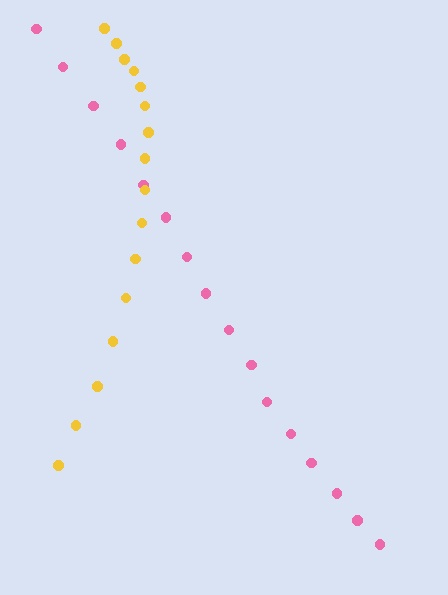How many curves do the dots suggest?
There are 2 distinct paths.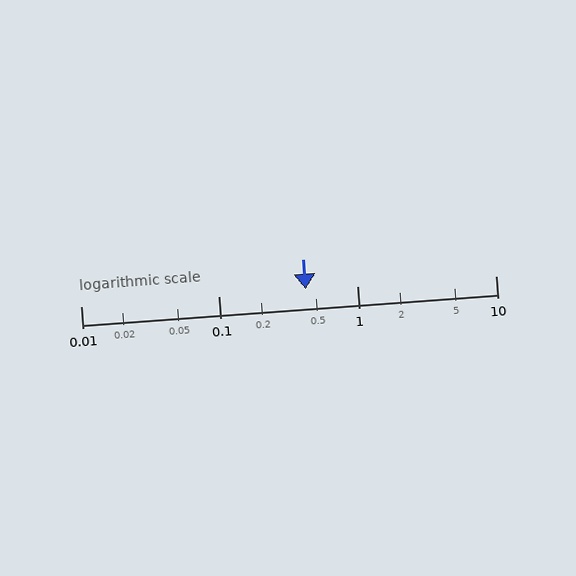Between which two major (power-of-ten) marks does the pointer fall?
The pointer is between 0.1 and 1.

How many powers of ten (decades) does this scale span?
The scale spans 3 decades, from 0.01 to 10.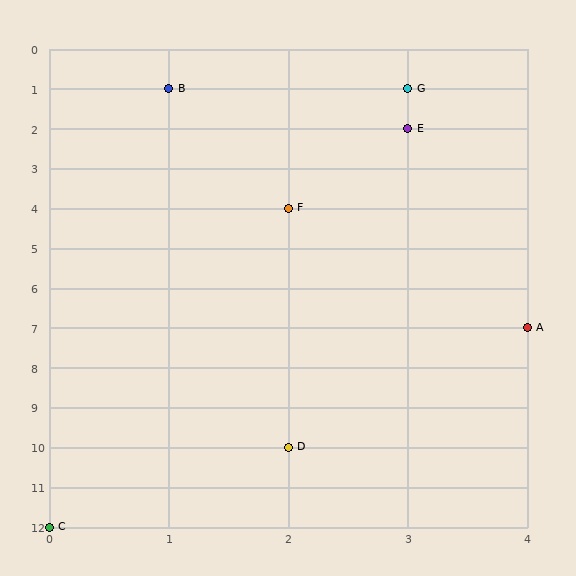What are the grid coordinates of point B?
Point B is at grid coordinates (1, 1).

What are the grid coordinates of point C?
Point C is at grid coordinates (0, 12).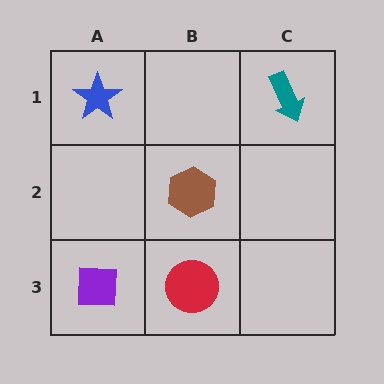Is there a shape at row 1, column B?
No, that cell is empty.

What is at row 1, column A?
A blue star.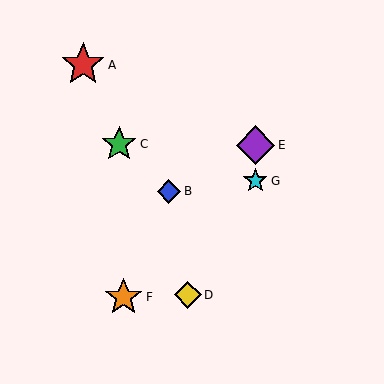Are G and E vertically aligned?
Yes, both are at x≈255.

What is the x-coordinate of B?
Object B is at x≈169.